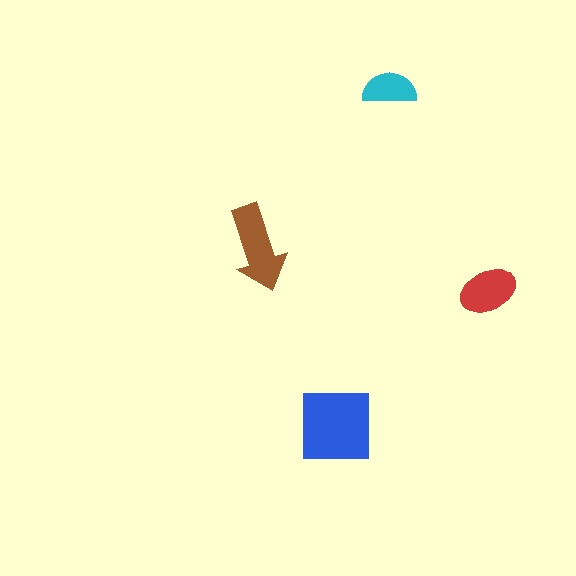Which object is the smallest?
The cyan semicircle.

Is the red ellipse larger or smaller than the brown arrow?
Smaller.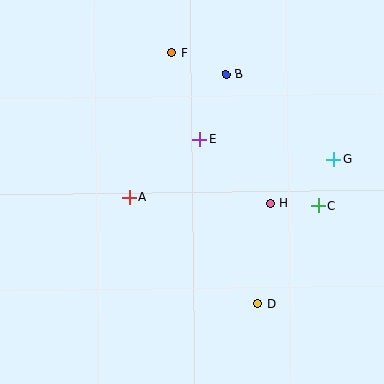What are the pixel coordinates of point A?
Point A is at (129, 197).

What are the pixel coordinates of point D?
Point D is at (258, 304).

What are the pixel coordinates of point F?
Point F is at (172, 53).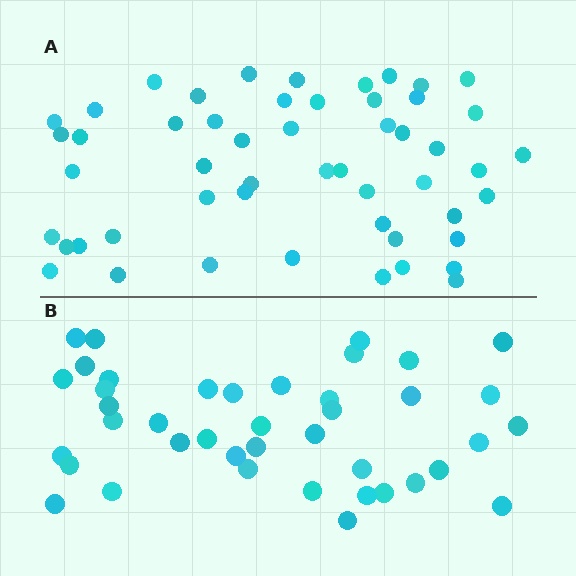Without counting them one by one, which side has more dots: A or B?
Region A (the top region) has more dots.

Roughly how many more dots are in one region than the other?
Region A has roughly 12 or so more dots than region B.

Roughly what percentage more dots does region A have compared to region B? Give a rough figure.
About 25% more.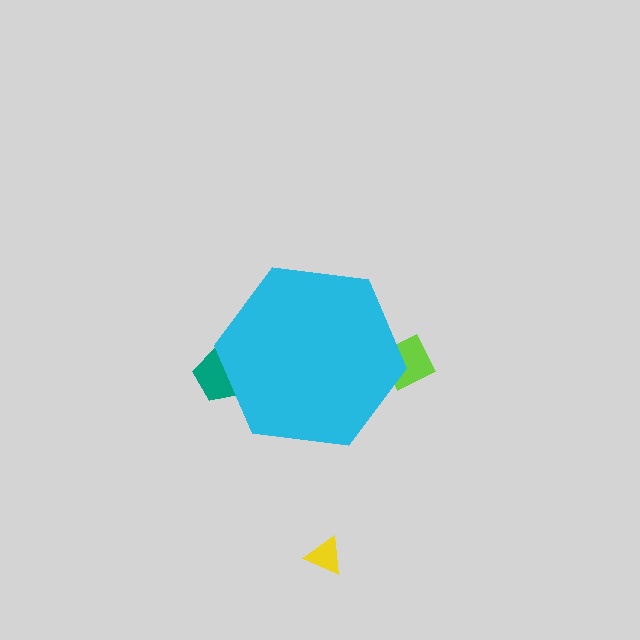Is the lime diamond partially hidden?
Yes, the lime diamond is partially hidden behind the cyan hexagon.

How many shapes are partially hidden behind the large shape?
2 shapes are partially hidden.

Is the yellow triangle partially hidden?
No, the yellow triangle is fully visible.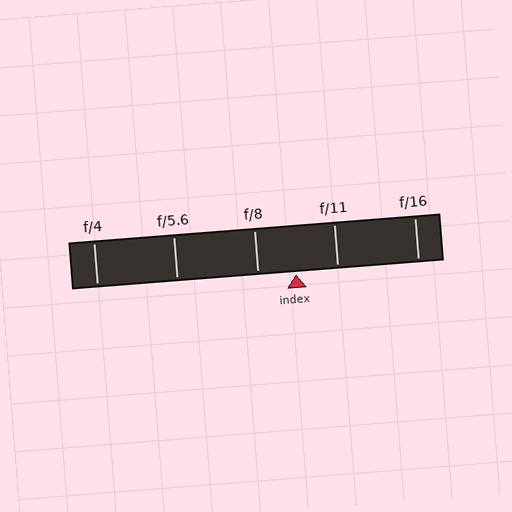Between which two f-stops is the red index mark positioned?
The index mark is between f/8 and f/11.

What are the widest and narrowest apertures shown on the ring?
The widest aperture shown is f/4 and the narrowest is f/16.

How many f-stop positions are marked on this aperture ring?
There are 5 f-stop positions marked.